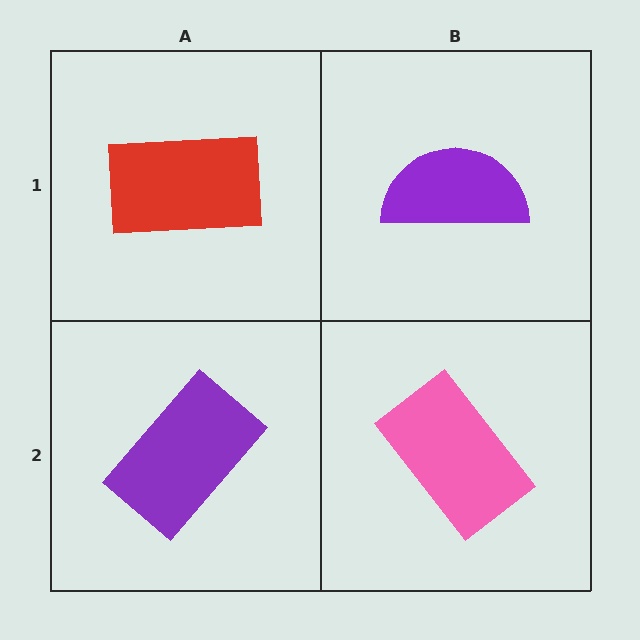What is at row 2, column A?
A purple rectangle.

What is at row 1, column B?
A purple semicircle.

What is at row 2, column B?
A pink rectangle.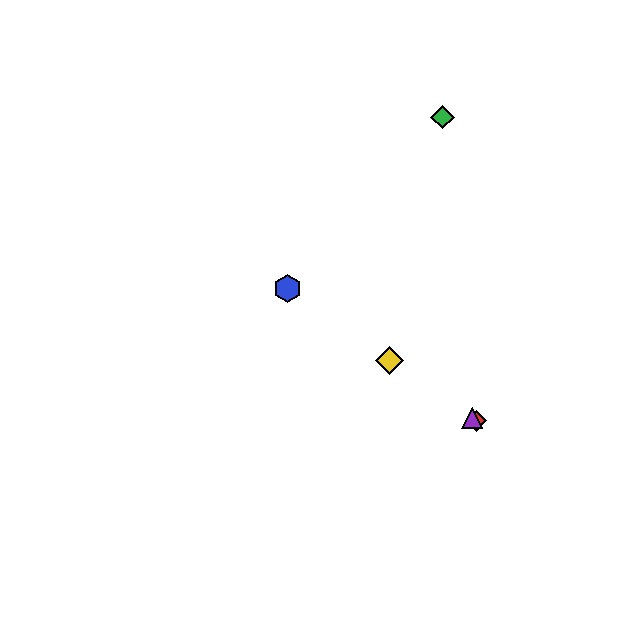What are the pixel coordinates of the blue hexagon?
The blue hexagon is at (287, 289).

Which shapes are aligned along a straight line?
The red diamond, the blue hexagon, the yellow diamond, the purple triangle are aligned along a straight line.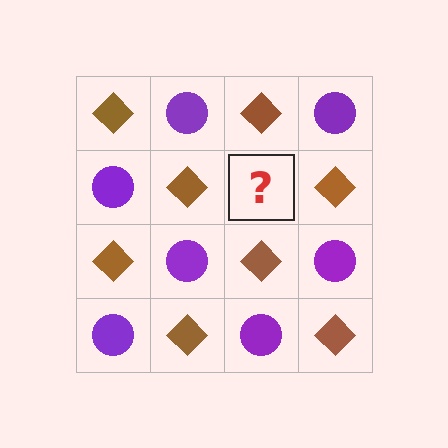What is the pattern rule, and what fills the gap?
The rule is that it alternates brown diamond and purple circle in a checkerboard pattern. The gap should be filled with a purple circle.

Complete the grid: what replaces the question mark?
The question mark should be replaced with a purple circle.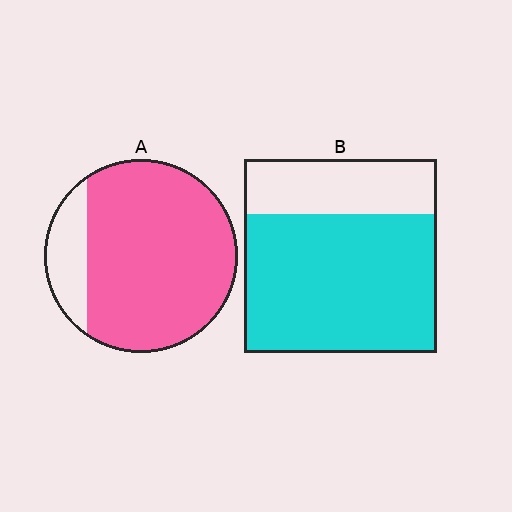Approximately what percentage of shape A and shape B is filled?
A is approximately 85% and B is approximately 70%.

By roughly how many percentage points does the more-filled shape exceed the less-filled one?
By roughly 10 percentage points (A over B).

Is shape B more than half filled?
Yes.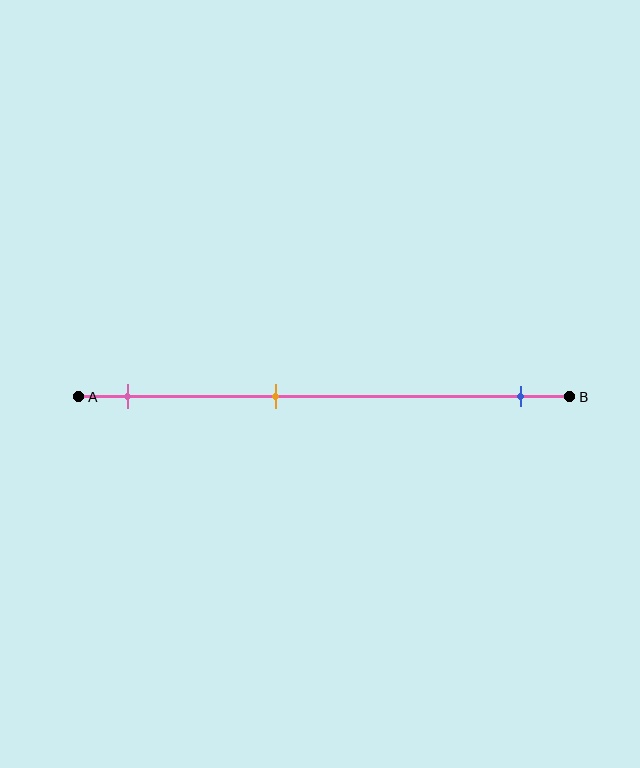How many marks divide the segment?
There are 3 marks dividing the segment.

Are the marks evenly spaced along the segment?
No, the marks are not evenly spaced.